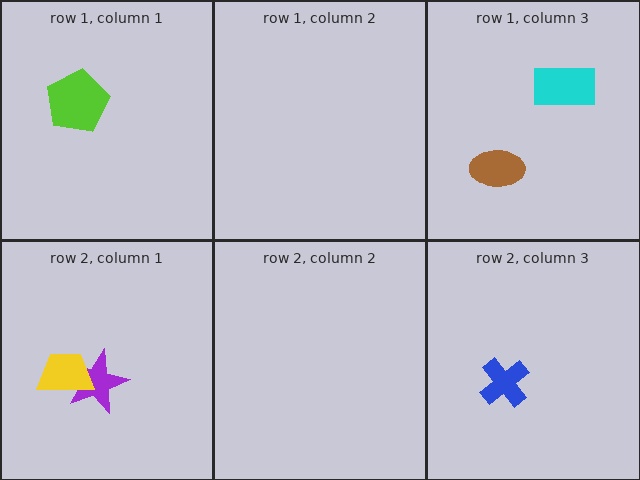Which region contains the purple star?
The row 2, column 1 region.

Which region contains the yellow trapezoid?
The row 2, column 1 region.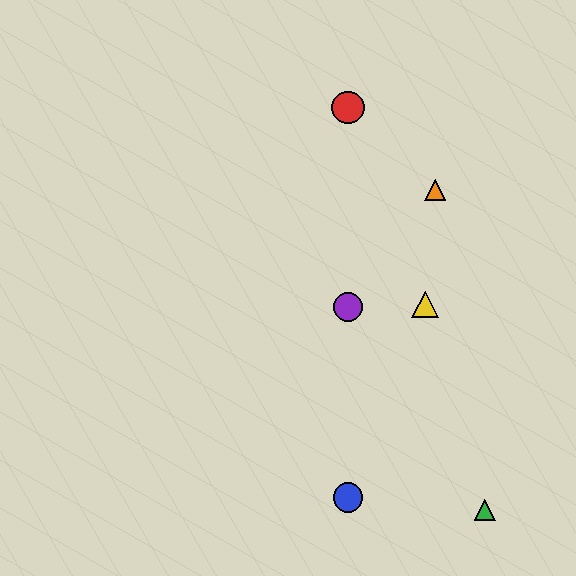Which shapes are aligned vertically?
The red circle, the blue circle, the purple circle are aligned vertically.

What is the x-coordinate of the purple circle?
The purple circle is at x≈348.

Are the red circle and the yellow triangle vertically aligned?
No, the red circle is at x≈348 and the yellow triangle is at x≈425.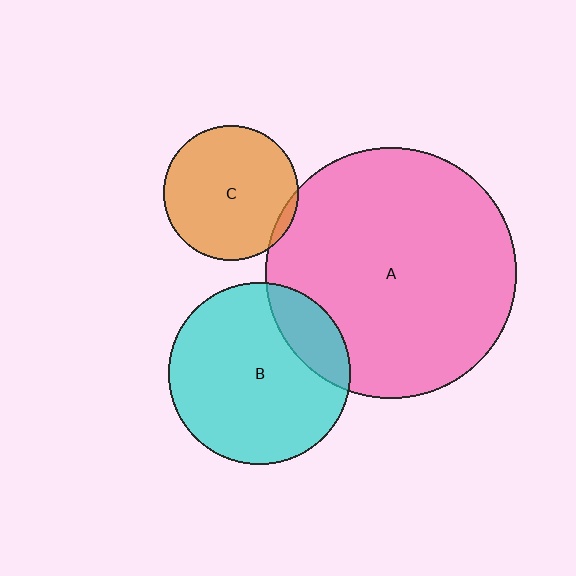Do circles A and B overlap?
Yes.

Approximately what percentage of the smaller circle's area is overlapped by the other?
Approximately 20%.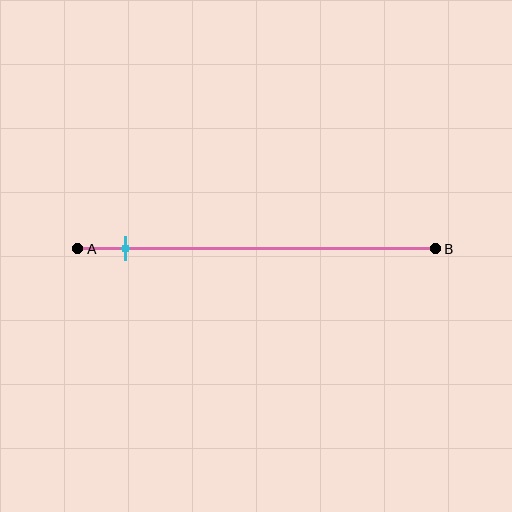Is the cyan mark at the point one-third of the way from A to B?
No, the mark is at about 15% from A, not at the 33% one-third point.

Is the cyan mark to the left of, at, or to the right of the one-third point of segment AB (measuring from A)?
The cyan mark is to the left of the one-third point of segment AB.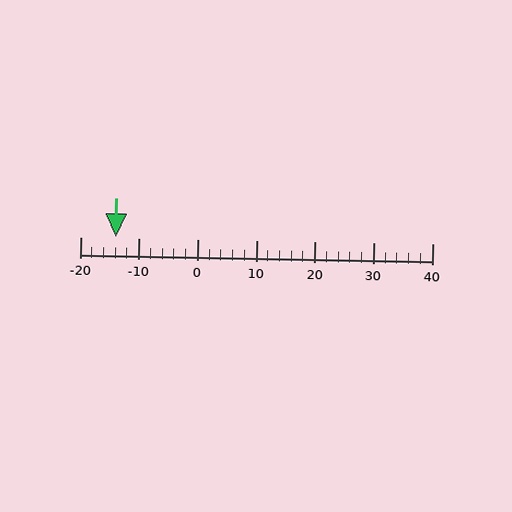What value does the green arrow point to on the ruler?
The green arrow points to approximately -14.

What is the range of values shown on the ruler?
The ruler shows values from -20 to 40.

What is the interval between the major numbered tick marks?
The major tick marks are spaced 10 units apart.